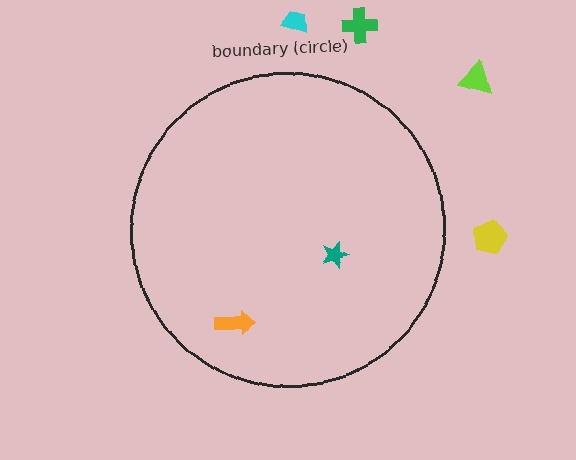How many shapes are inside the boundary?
2 inside, 4 outside.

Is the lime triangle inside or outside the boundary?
Outside.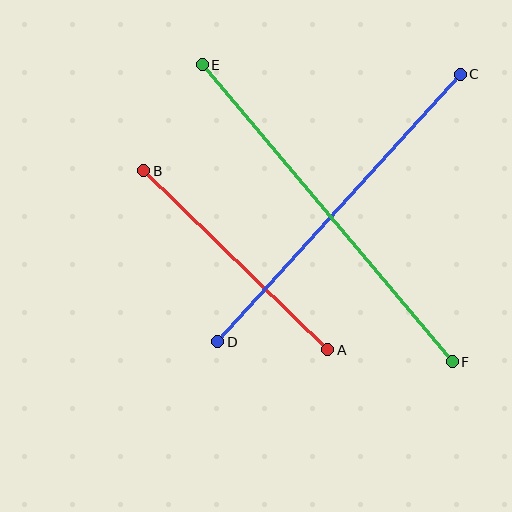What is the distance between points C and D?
The distance is approximately 361 pixels.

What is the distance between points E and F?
The distance is approximately 388 pixels.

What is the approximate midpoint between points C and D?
The midpoint is at approximately (339, 208) pixels.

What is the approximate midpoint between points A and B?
The midpoint is at approximately (236, 260) pixels.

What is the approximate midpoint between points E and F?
The midpoint is at approximately (327, 213) pixels.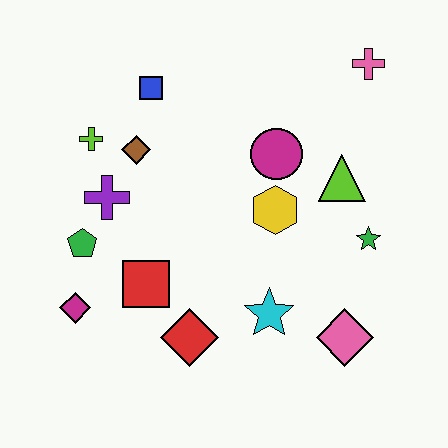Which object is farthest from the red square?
The pink cross is farthest from the red square.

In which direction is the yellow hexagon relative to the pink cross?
The yellow hexagon is below the pink cross.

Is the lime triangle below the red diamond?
No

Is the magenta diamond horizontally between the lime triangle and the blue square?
No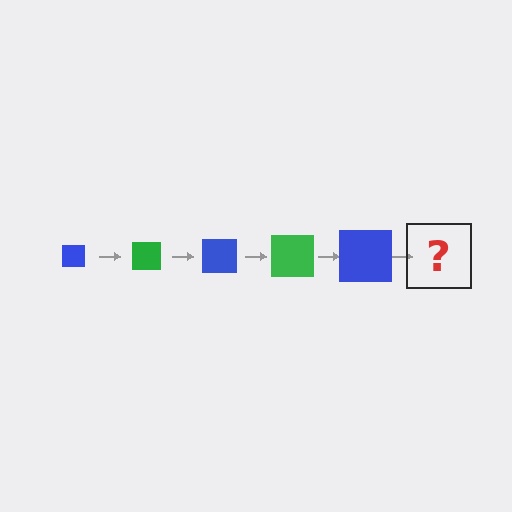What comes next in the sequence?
The next element should be a green square, larger than the previous one.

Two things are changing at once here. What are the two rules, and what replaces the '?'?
The two rules are that the square grows larger each step and the color cycles through blue and green. The '?' should be a green square, larger than the previous one.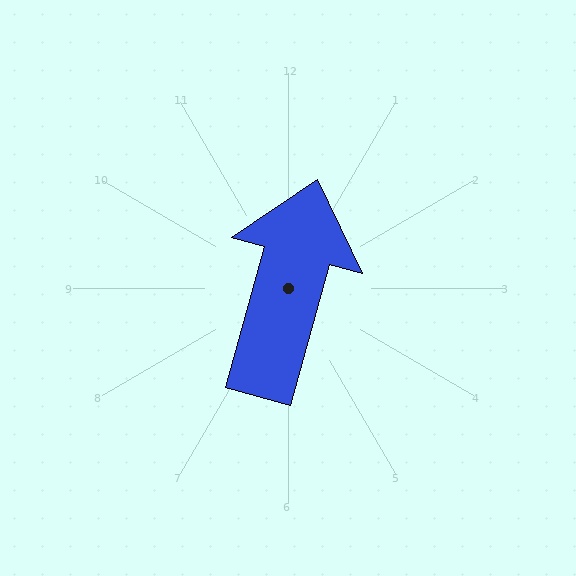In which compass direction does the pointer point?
North.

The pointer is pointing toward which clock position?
Roughly 1 o'clock.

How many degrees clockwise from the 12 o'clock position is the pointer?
Approximately 15 degrees.